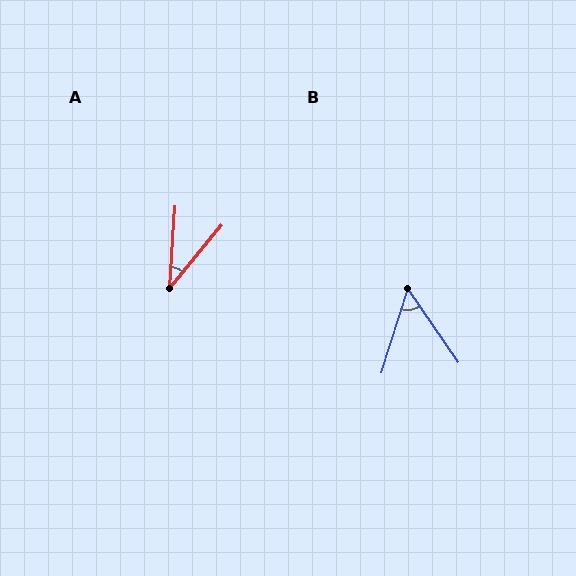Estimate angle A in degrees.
Approximately 35 degrees.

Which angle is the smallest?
A, at approximately 35 degrees.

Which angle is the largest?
B, at approximately 52 degrees.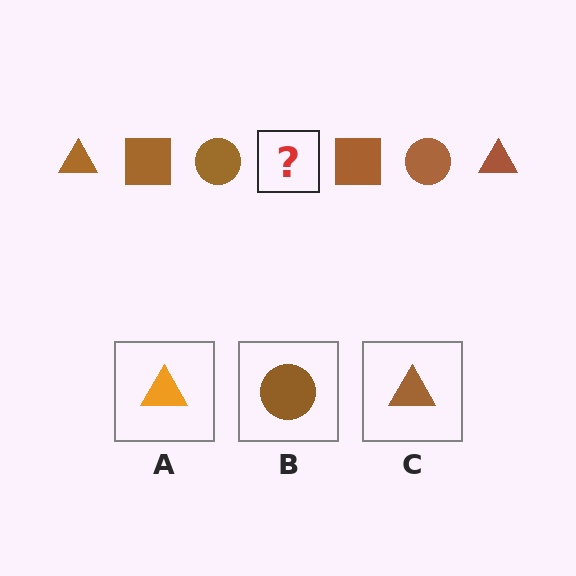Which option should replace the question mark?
Option C.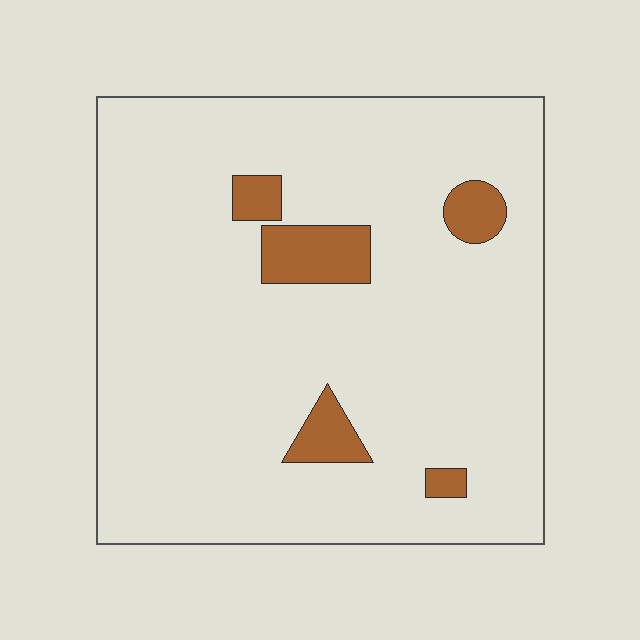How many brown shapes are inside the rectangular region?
5.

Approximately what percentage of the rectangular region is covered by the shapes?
Approximately 10%.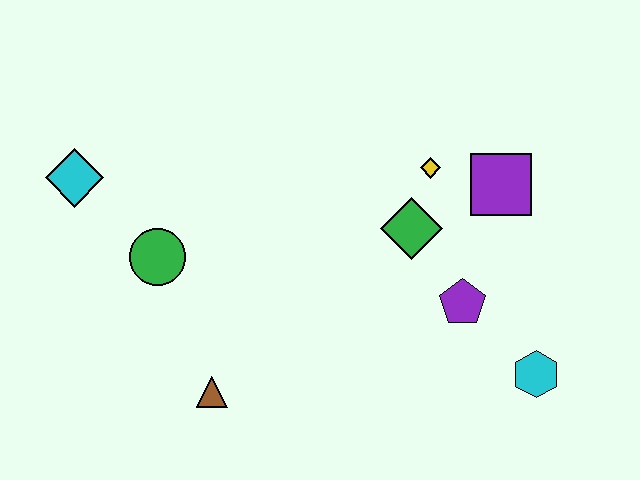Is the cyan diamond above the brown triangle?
Yes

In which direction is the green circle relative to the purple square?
The green circle is to the left of the purple square.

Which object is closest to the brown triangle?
The green circle is closest to the brown triangle.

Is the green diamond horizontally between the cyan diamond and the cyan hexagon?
Yes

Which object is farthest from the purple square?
The cyan diamond is farthest from the purple square.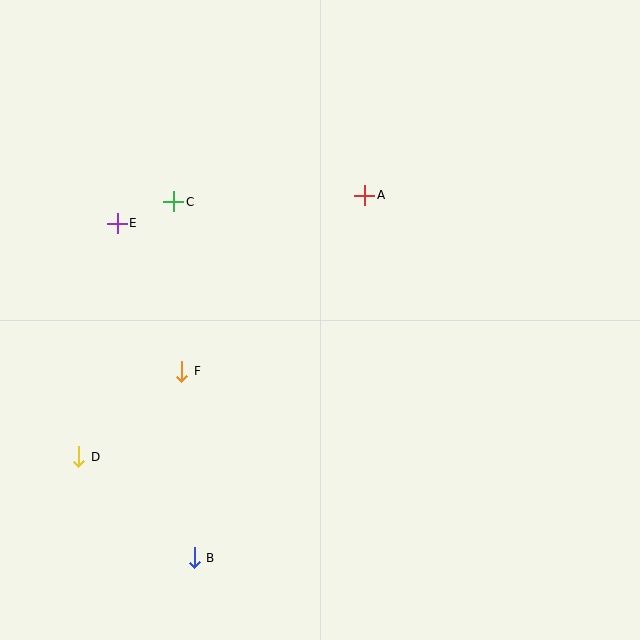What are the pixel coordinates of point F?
Point F is at (182, 371).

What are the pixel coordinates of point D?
Point D is at (79, 457).